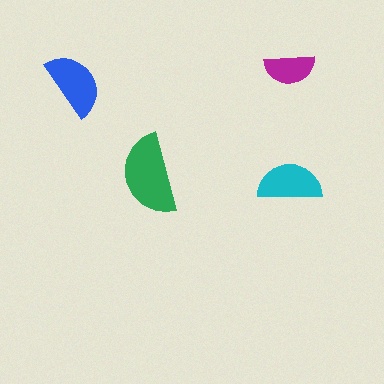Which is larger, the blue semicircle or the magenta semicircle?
The blue one.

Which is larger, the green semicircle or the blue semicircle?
The green one.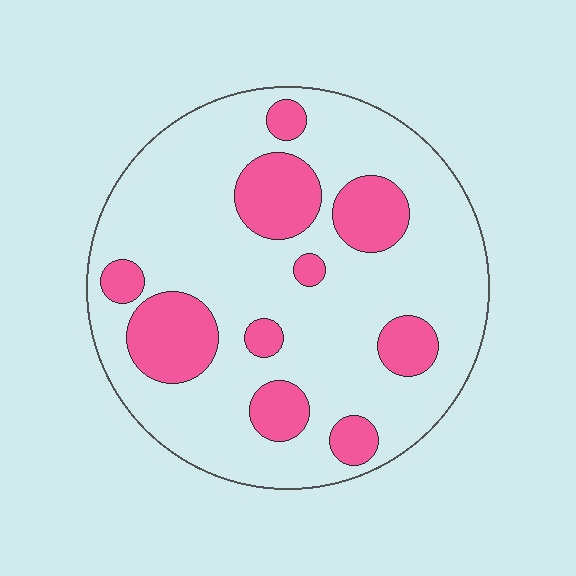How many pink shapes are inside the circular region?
10.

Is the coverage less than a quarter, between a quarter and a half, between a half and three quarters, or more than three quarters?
Less than a quarter.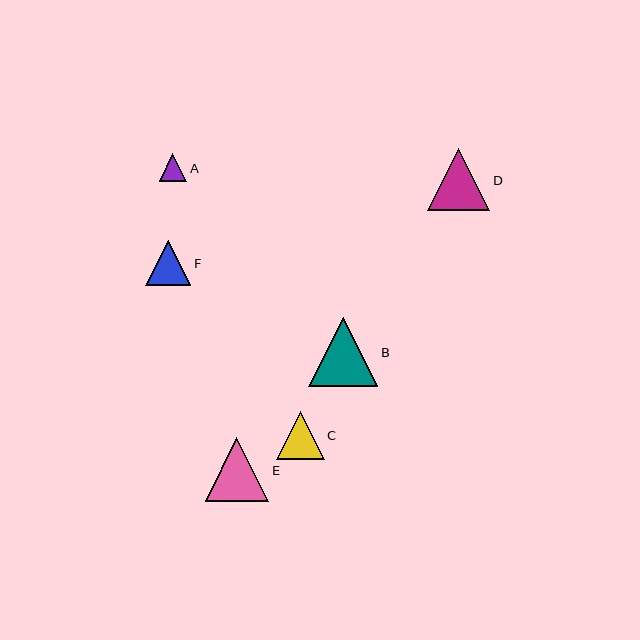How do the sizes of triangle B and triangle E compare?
Triangle B and triangle E are approximately the same size.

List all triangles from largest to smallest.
From largest to smallest: B, E, D, C, F, A.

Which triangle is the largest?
Triangle B is the largest with a size of approximately 69 pixels.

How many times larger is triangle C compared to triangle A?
Triangle C is approximately 1.7 times the size of triangle A.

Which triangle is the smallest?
Triangle A is the smallest with a size of approximately 28 pixels.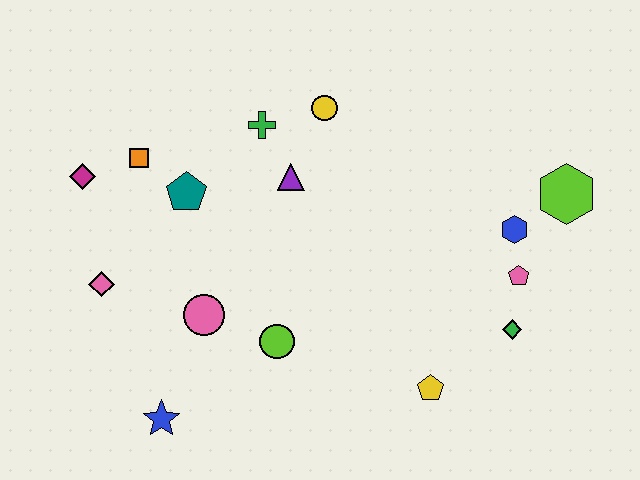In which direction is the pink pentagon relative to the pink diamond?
The pink pentagon is to the right of the pink diamond.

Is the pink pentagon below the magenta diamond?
Yes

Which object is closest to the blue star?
The pink circle is closest to the blue star.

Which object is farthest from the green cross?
The green diamond is farthest from the green cross.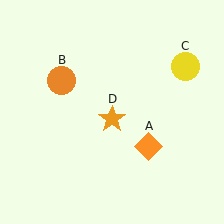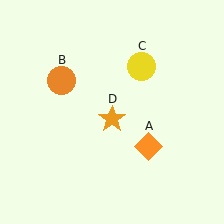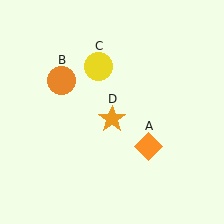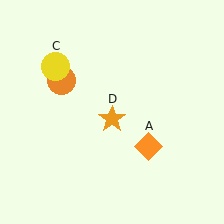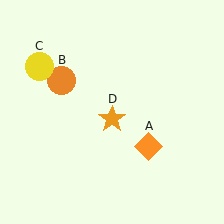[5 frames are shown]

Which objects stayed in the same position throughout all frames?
Orange diamond (object A) and orange circle (object B) and orange star (object D) remained stationary.